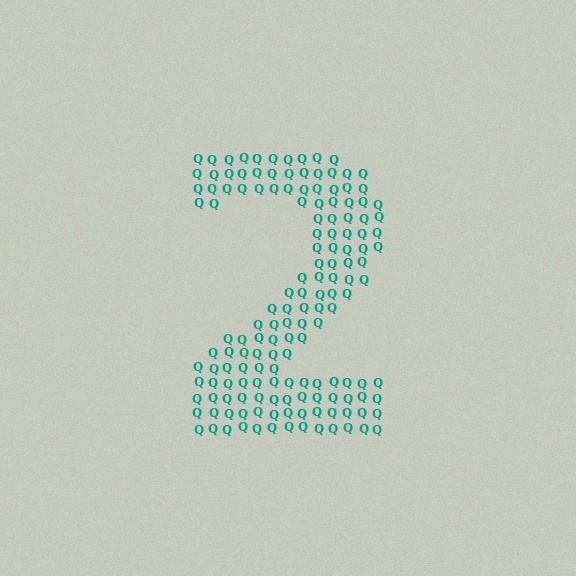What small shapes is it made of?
It is made of small letter Q's.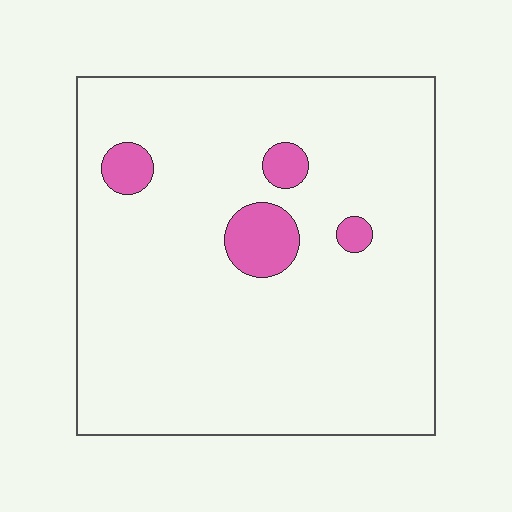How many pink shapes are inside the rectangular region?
4.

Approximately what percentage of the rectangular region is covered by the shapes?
Approximately 5%.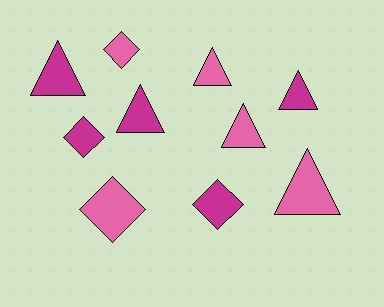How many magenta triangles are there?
There are 3 magenta triangles.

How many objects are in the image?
There are 10 objects.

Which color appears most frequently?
Magenta, with 5 objects.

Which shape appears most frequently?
Triangle, with 6 objects.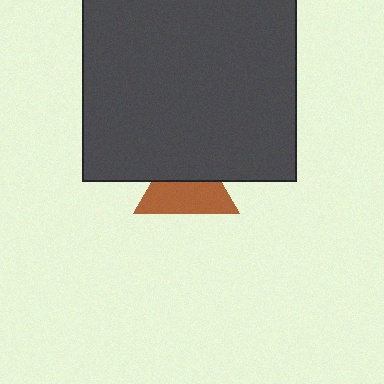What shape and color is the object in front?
The object in front is a dark gray square.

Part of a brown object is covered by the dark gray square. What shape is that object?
It is a triangle.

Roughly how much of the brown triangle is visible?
About half of it is visible (roughly 58%).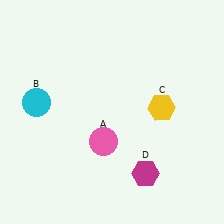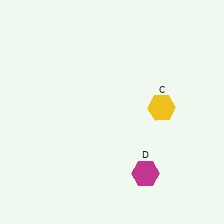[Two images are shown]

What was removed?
The cyan circle (B), the pink circle (A) were removed in Image 2.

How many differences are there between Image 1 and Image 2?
There are 2 differences between the two images.